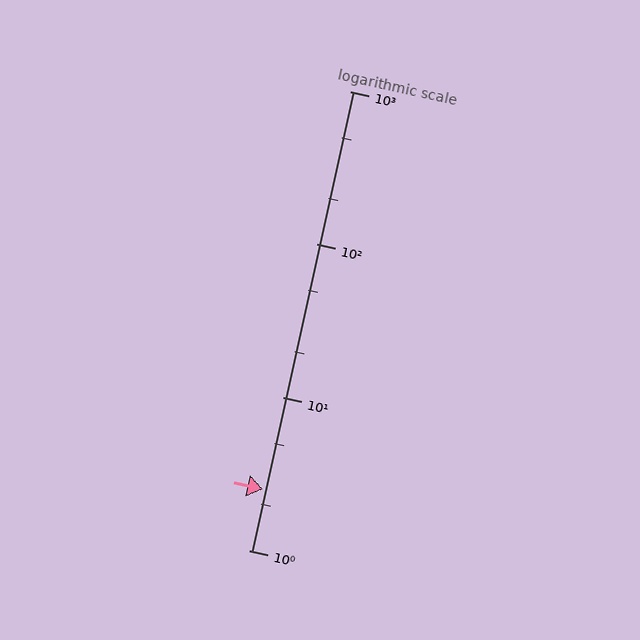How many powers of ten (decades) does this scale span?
The scale spans 3 decades, from 1 to 1000.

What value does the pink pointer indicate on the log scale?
The pointer indicates approximately 2.5.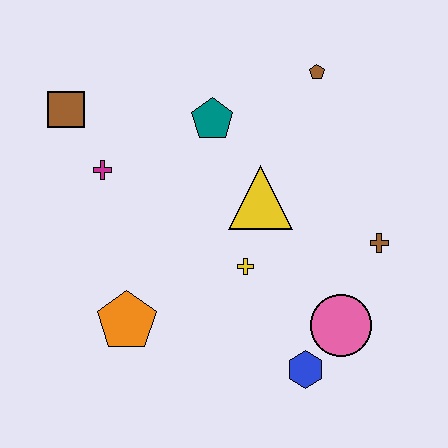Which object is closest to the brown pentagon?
The teal pentagon is closest to the brown pentagon.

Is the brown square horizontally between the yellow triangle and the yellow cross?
No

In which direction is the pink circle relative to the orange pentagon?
The pink circle is to the right of the orange pentagon.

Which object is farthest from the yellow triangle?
The brown square is farthest from the yellow triangle.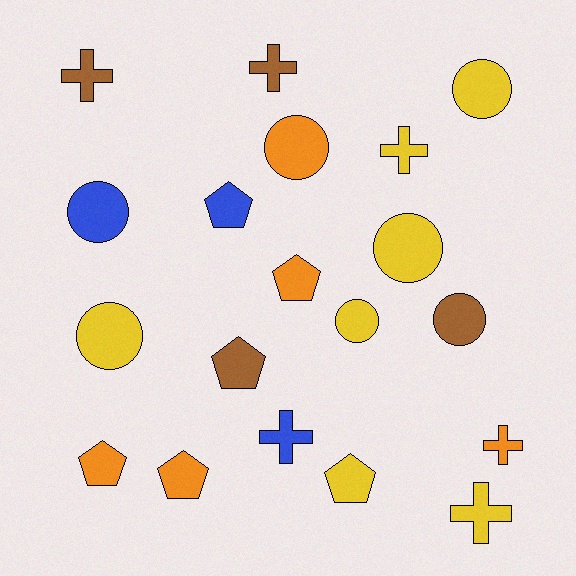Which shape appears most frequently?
Circle, with 7 objects.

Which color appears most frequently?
Yellow, with 7 objects.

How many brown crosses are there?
There are 2 brown crosses.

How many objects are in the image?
There are 19 objects.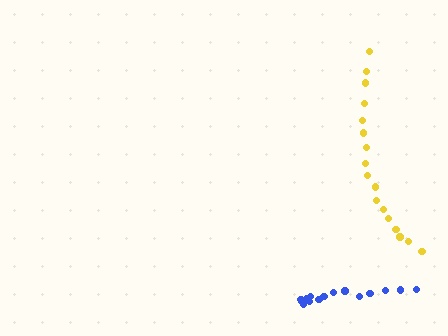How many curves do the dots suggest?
There are 2 distinct paths.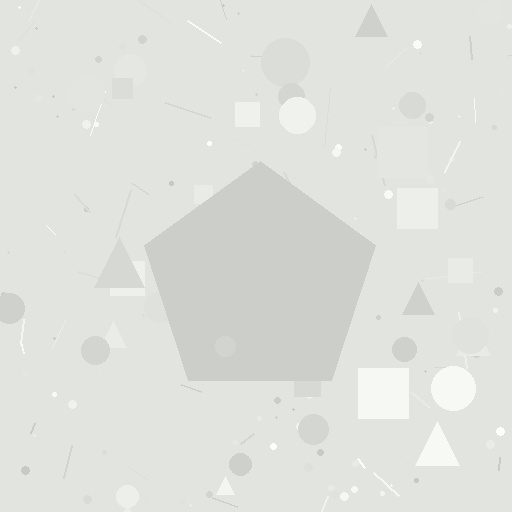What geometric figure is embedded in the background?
A pentagon is embedded in the background.